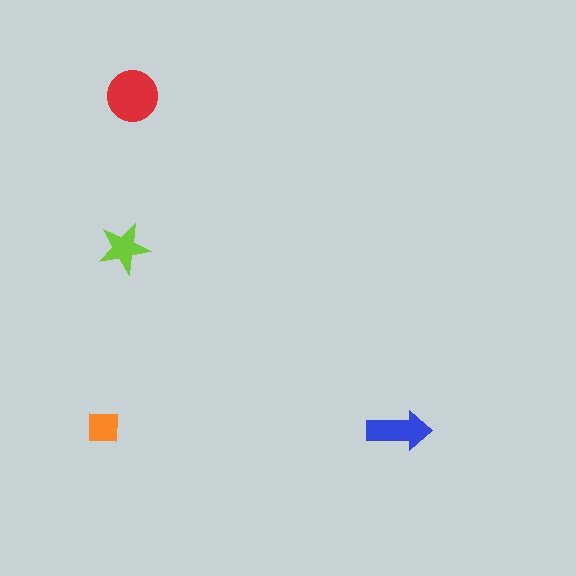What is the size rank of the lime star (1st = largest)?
3rd.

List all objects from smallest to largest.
The orange square, the lime star, the blue arrow, the red circle.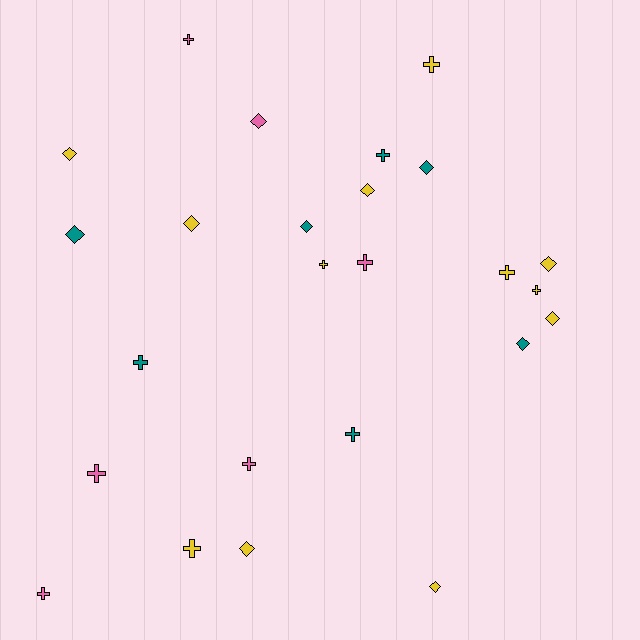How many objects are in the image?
There are 25 objects.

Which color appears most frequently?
Yellow, with 12 objects.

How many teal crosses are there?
There are 3 teal crosses.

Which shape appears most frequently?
Cross, with 13 objects.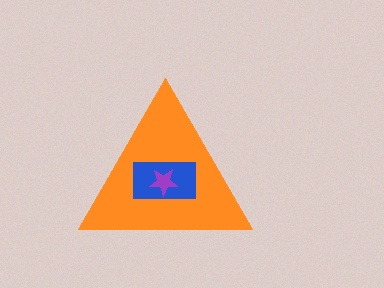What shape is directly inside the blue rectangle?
The purple star.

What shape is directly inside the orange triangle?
The blue rectangle.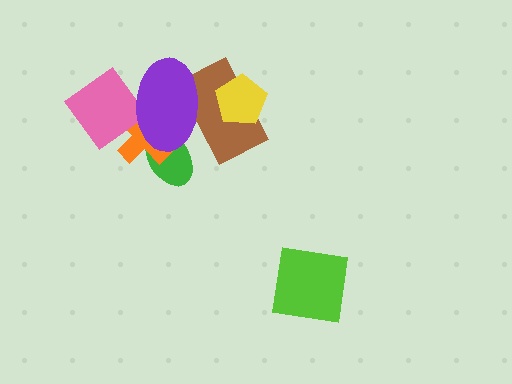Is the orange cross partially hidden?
Yes, it is partially covered by another shape.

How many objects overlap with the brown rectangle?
2 objects overlap with the brown rectangle.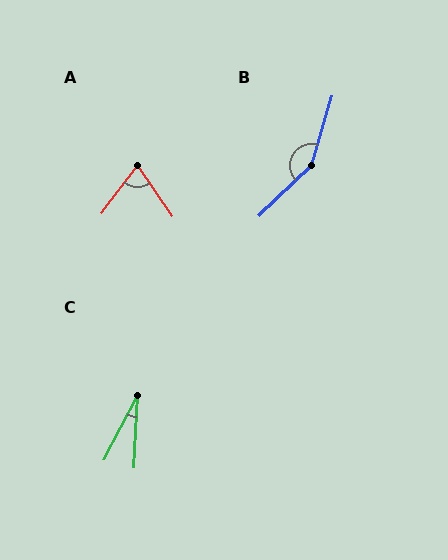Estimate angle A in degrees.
Approximately 71 degrees.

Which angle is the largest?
B, at approximately 150 degrees.